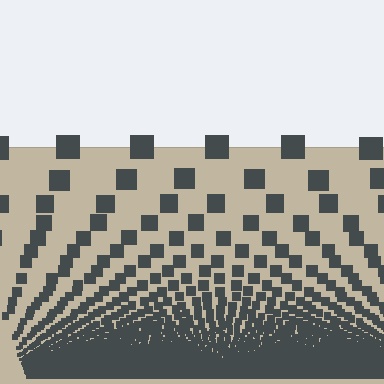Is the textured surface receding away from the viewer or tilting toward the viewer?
The surface appears to tilt toward the viewer. Texture elements get larger and sparser toward the top.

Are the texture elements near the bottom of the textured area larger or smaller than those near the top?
Smaller. The gradient is inverted — elements near the bottom are smaller and denser.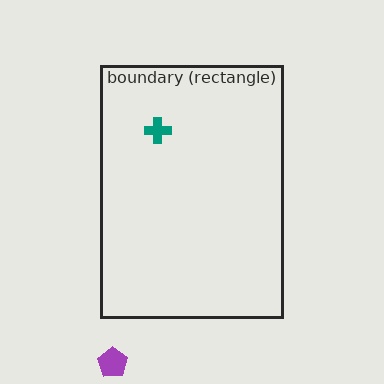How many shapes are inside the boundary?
1 inside, 1 outside.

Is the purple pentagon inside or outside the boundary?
Outside.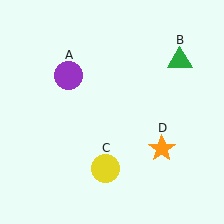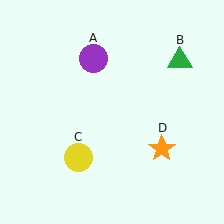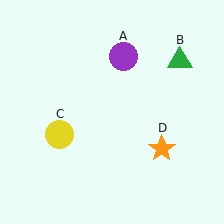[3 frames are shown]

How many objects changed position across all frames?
2 objects changed position: purple circle (object A), yellow circle (object C).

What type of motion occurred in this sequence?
The purple circle (object A), yellow circle (object C) rotated clockwise around the center of the scene.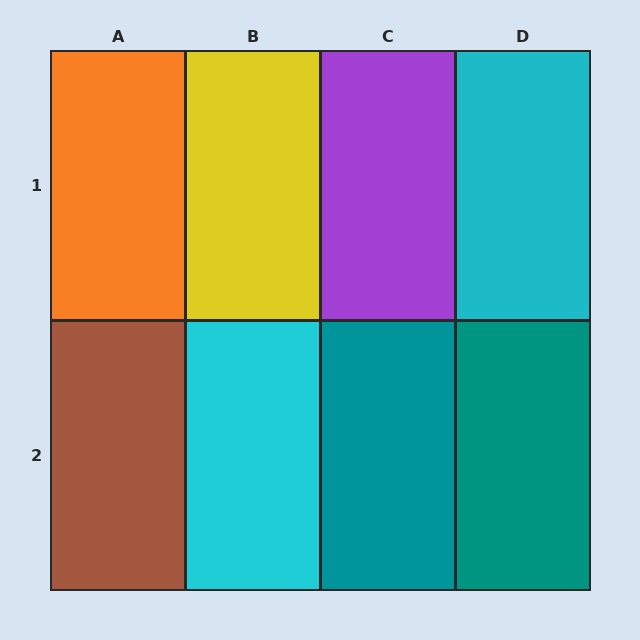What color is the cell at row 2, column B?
Cyan.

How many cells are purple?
1 cell is purple.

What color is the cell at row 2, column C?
Teal.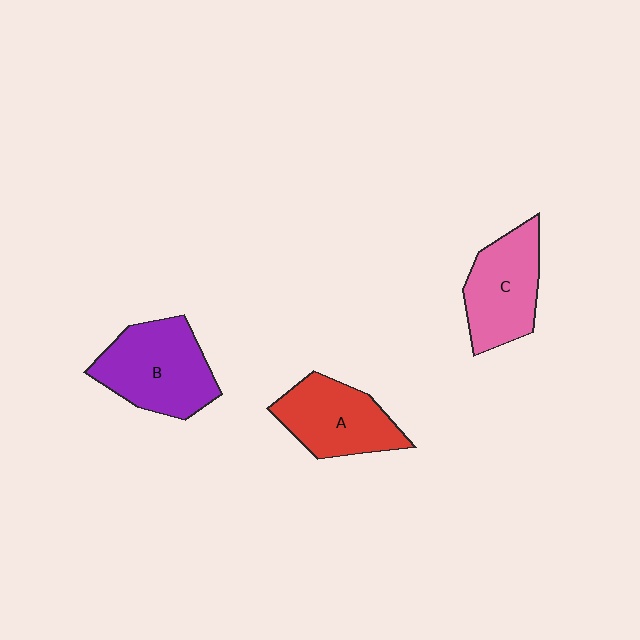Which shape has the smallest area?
Shape A (red).